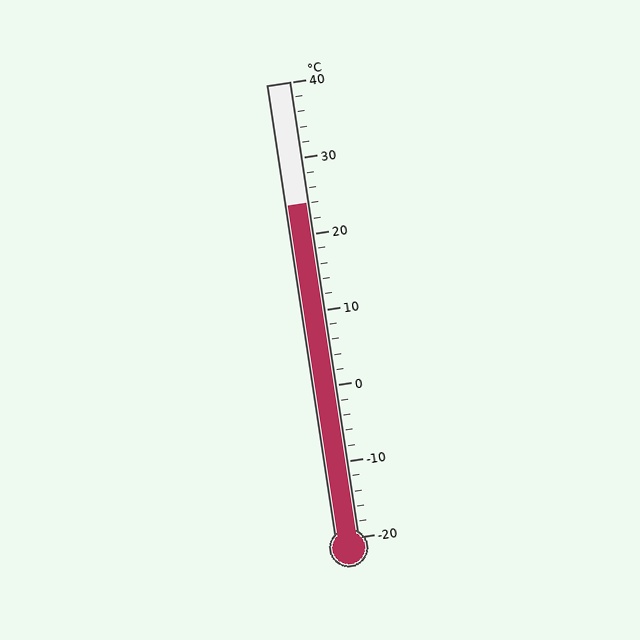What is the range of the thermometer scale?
The thermometer scale ranges from -20°C to 40°C.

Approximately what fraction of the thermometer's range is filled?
The thermometer is filled to approximately 75% of its range.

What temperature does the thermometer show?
The thermometer shows approximately 24°C.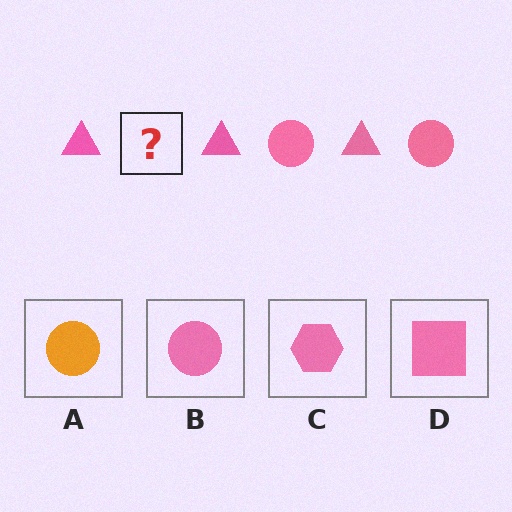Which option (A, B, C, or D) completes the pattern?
B.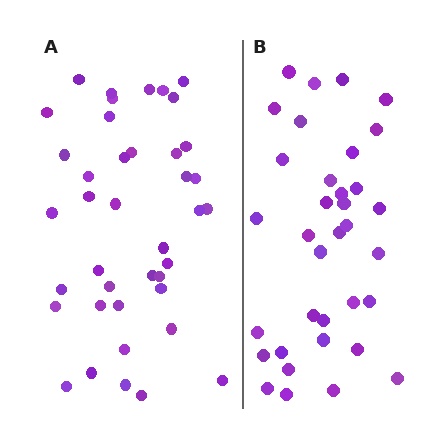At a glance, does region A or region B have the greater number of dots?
Region A (the left region) has more dots.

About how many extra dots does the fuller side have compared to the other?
Region A has about 5 more dots than region B.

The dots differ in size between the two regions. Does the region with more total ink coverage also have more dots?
No. Region B has more total ink coverage because its dots are larger, but region A actually contains more individual dots. Total area can be misleading — the number of items is what matters here.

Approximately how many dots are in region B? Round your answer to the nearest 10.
About 40 dots. (The exact count is 35, which rounds to 40.)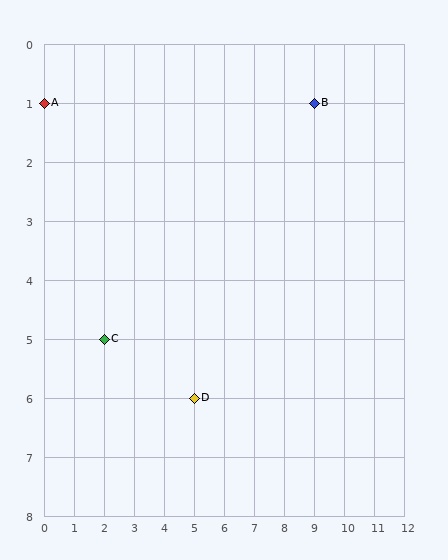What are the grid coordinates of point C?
Point C is at grid coordinates (2, 5).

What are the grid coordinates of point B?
Point B is at grid coordinates (9, 1).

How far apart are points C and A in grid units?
Points C and A are 2 columns and 4 rows apart (about 4.5 grid units diagonally).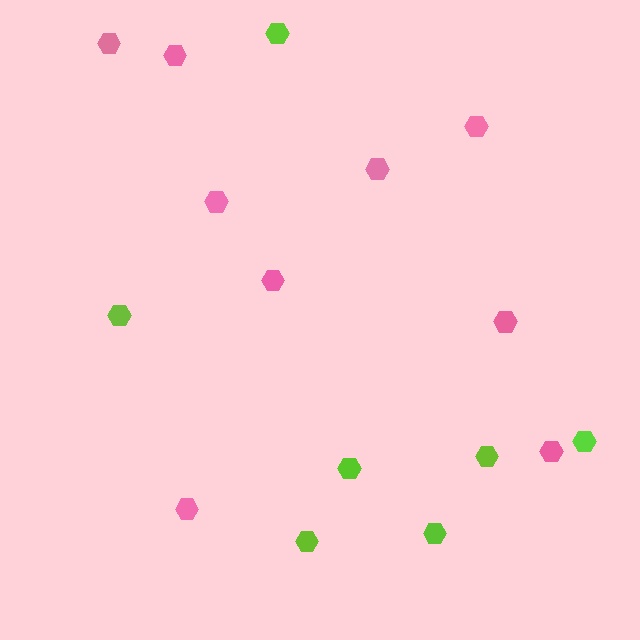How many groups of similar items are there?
There are 2 groups: one group of pink hexagons (9) and one group of lime hexagons (7).